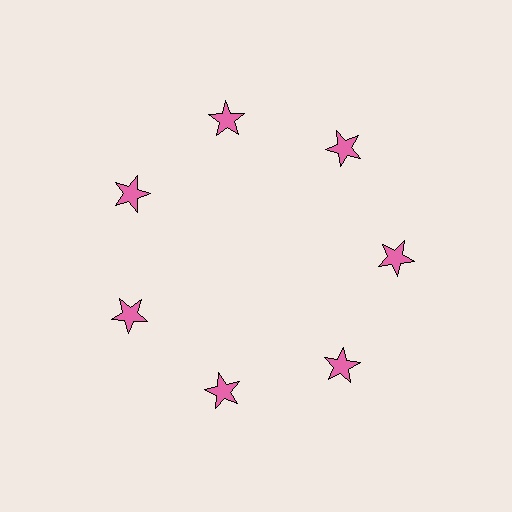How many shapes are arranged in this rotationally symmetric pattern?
There are 7 shapes, arranged in 7 groups of 1.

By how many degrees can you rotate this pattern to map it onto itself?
The pattern maps onto itself every 51 degrees of rotation.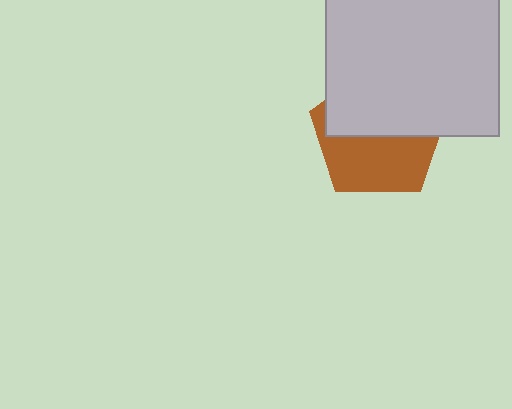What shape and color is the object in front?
The object in front is a light gray square.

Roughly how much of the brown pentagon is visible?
About half of it is visible (roughly 48%).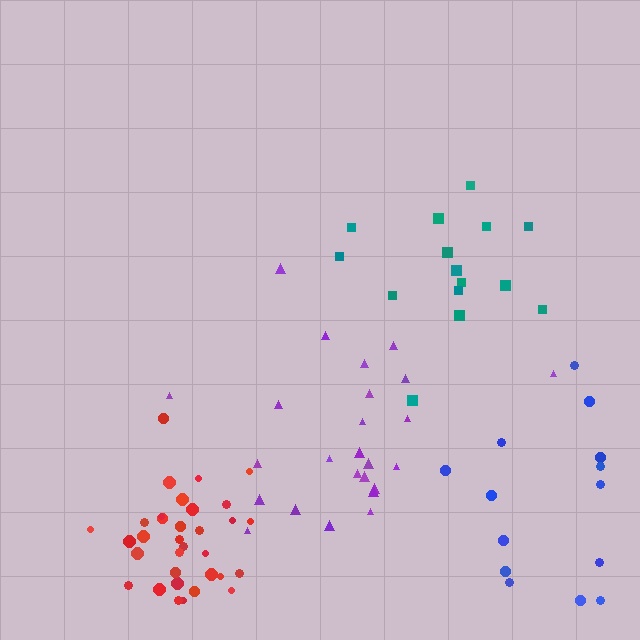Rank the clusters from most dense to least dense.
red, teal, purple, blue.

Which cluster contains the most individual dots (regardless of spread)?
Red (33).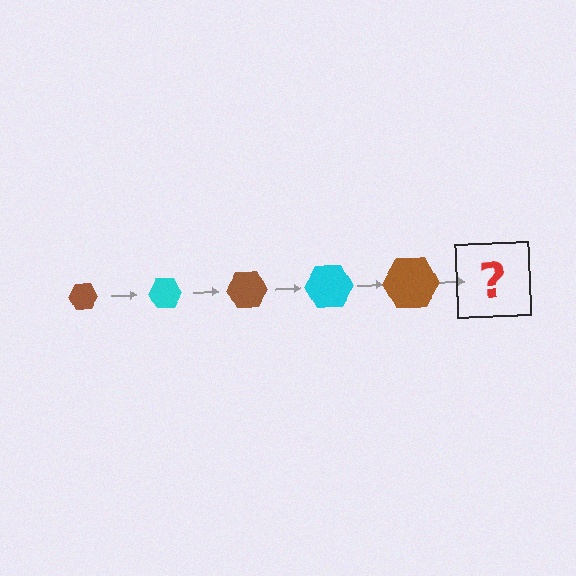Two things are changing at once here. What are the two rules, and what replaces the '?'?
The two rules are that the hexagon grows larger each step and the color cycles through brown and cyan. The '?' should be a cyan hexagon, larger than the previous one.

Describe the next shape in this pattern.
It should be a cyan hexagon, larger than the previous one.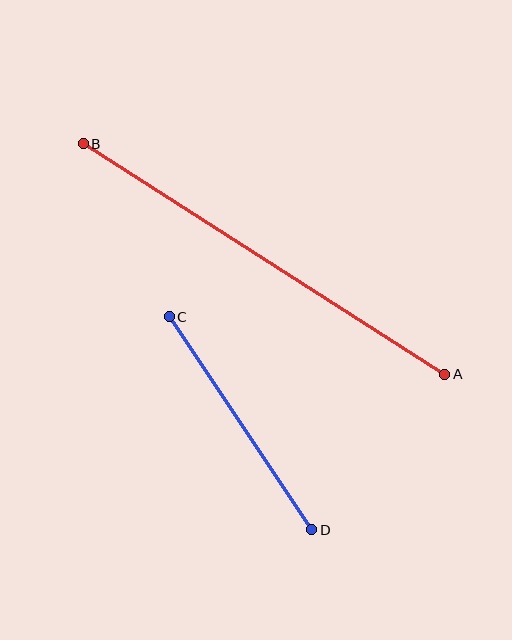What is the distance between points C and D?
The distance is approximately 256 pixels.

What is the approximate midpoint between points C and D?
The midpoint is at approximately (241, 423) pixels.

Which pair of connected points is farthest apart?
Points A and B are farthest apart.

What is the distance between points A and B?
The distance is approximately 428 pixels.